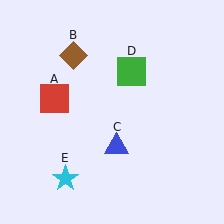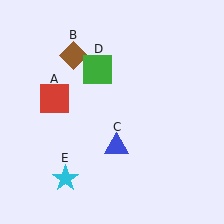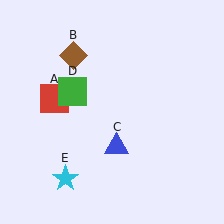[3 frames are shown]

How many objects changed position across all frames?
1 object changed position: green square (object D).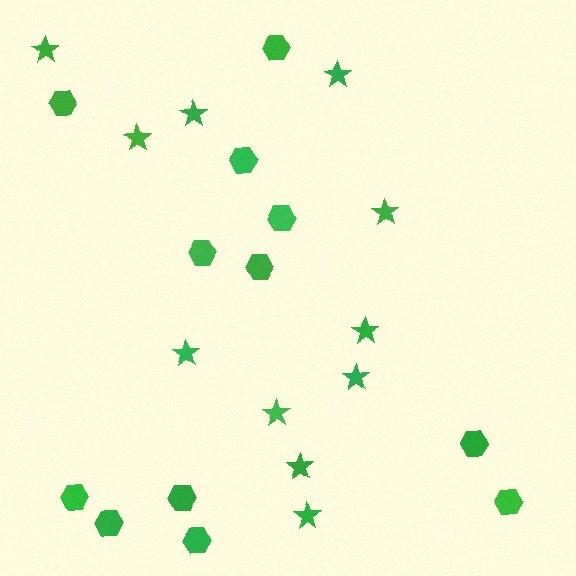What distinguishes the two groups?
There are 2 groups: one group of stars (11) and one group of hexagons (12).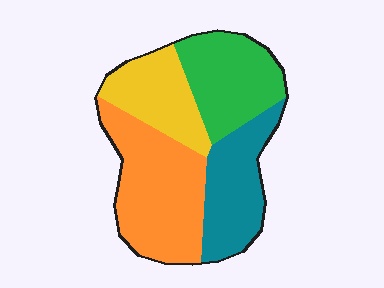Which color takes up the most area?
Orange, at roughly 35%.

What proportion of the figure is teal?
Teal covers roughly 25% of the figure.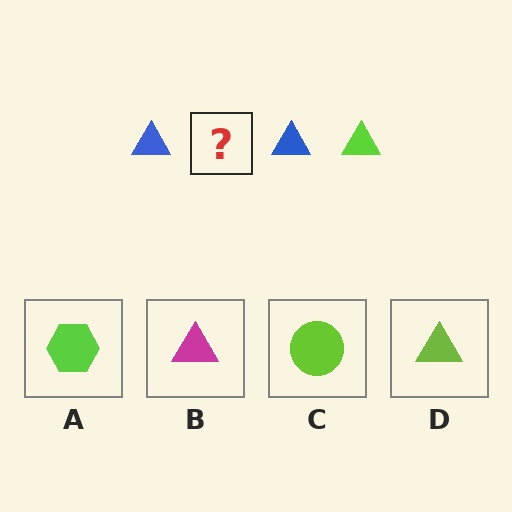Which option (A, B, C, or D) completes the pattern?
D.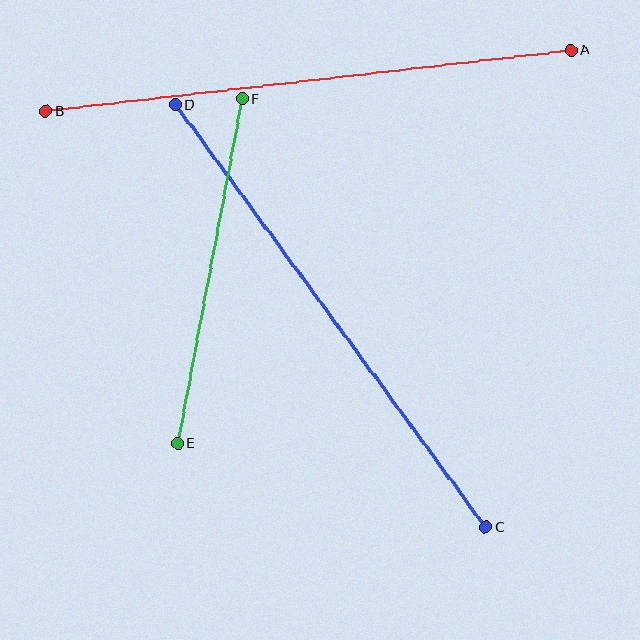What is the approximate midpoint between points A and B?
The midpoint is at approximately (309, 81) pixels.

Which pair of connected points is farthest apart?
Points A and B are farthest apart.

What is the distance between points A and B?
The distance is approximately 528 pixels.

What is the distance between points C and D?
The distance is approximately 524 pixels.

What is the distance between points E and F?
The distance is approximately 350 pixels.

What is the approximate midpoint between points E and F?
The midpoint is at approximately (210, 271) pixels.